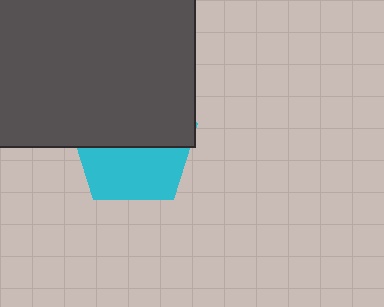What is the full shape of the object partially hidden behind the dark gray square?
The partially hidden object is a cyan pentagon.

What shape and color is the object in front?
The object in front is a dark gray square.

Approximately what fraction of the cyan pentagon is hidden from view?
Roughly 54% of the cyan pentagon is hidden behind the dark gray square.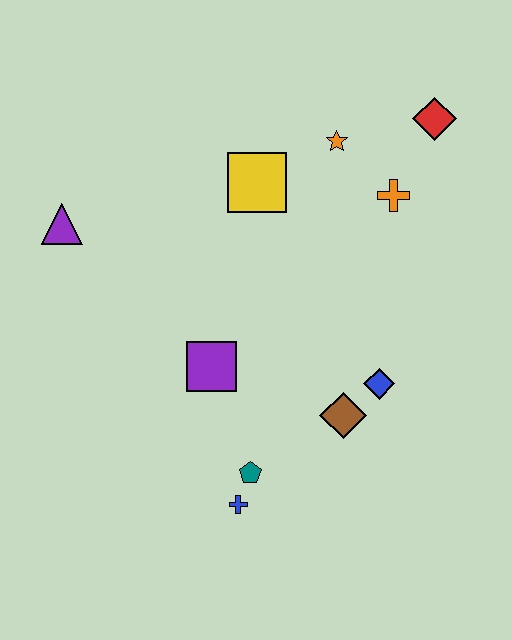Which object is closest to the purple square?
The teal pentagon is closest to the purple square.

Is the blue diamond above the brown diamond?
Yes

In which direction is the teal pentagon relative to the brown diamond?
The teal pentagon is to the left of the brown diamond.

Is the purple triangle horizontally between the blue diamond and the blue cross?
No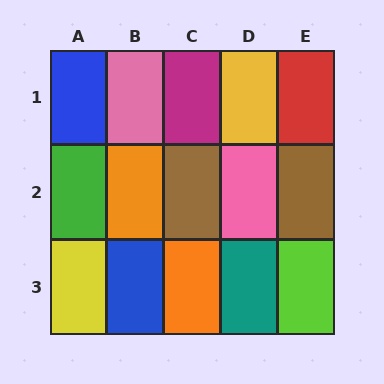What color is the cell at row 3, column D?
Teal.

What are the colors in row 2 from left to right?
Green, orange, brown, pink, brown.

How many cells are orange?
2 cells are orange.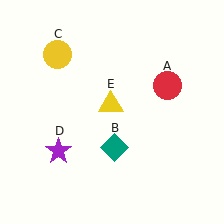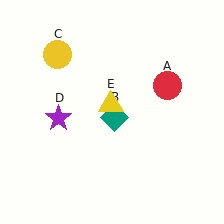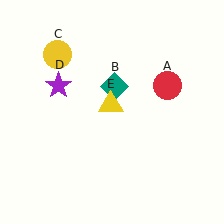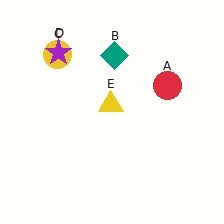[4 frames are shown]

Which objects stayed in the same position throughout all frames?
Red circle (object A) and yellow circle (object C) and yellow triangle (object E) remained stationary.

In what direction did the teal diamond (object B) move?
The teal diamond (object B) moved up.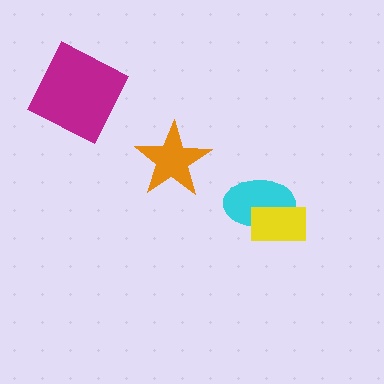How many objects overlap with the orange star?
0 objects overlap with the orange star.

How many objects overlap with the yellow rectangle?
1 object overlaps with the yellow rectangle.